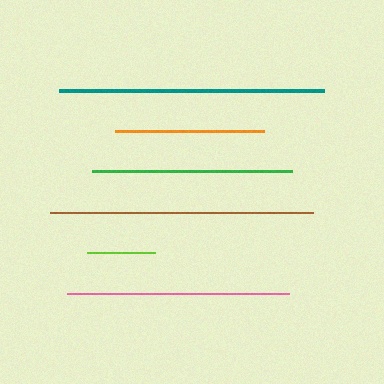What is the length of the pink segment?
The pink segment is approximately 222 pixels long.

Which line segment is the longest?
The teal line is the longest at approximately 265 pixels.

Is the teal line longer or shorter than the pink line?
The teal line is longer than the pink line.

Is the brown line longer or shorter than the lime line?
The brown line is longer than the lime line.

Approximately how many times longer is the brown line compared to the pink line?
The brown line is approximately 1.2 times the length of the pink line.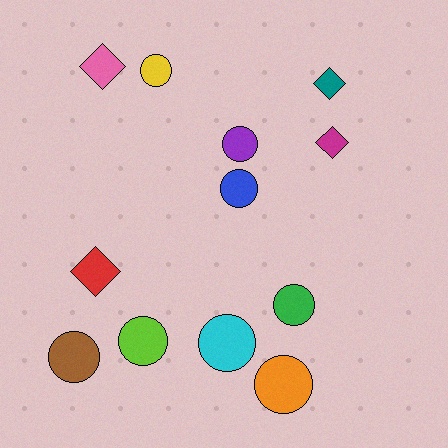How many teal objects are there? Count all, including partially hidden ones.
There is 1 teal object.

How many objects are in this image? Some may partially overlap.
There are 12 objects.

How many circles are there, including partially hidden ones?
There are 8 circles.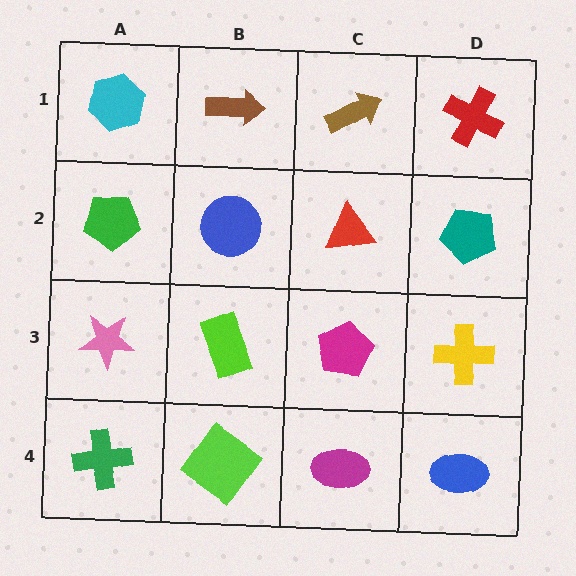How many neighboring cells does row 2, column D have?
3.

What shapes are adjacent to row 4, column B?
A lime rectangle (row 3, column B), a green cross (row 4, column A), a magenta ellipse (row 4, column C).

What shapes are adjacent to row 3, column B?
A blue circle (row 2, column B), a lime diamond (row 4, column B), a pink star (row 3, column A), a magenta pentagon (row 3, column C).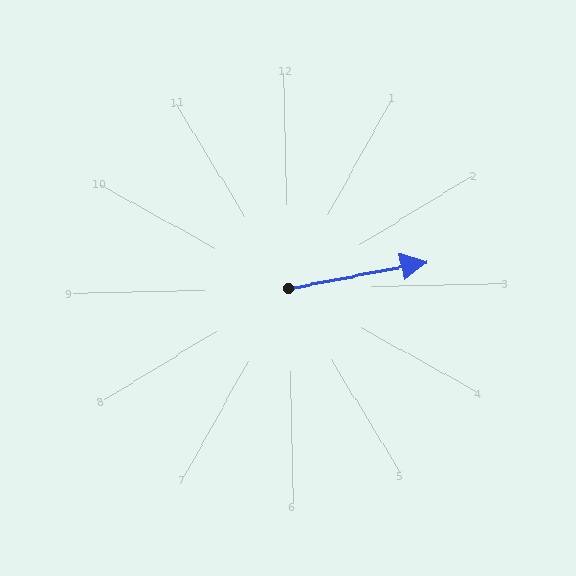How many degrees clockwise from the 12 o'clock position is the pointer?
Approximately 81 degrees.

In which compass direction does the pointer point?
East.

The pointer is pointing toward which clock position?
Roughly 3 o'clock.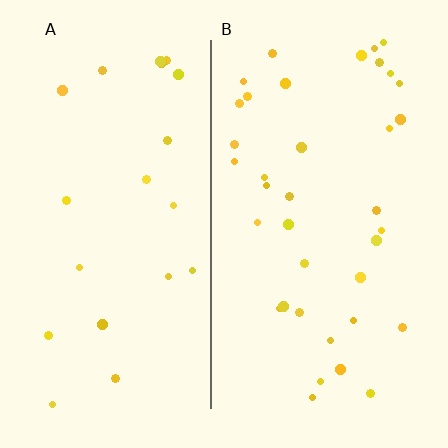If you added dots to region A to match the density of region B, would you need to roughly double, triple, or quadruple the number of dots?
Approximately double.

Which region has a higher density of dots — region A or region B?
B (the right).